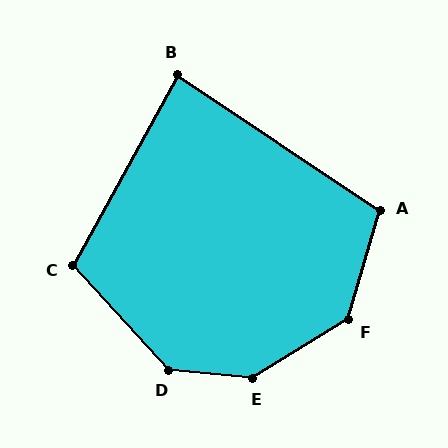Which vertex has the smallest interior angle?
B, at approximately 85 degrees.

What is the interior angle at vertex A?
Approximately 108 degrees (obtuse).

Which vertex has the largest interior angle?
E, at approximately 143 degrees.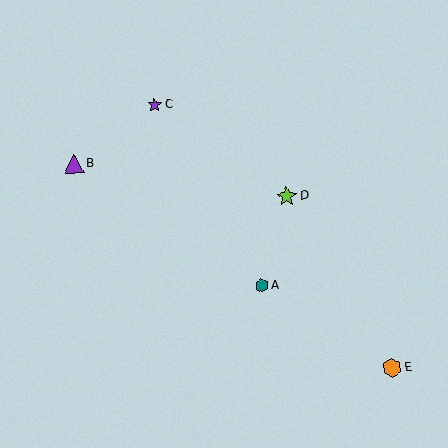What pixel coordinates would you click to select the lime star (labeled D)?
Click at (287, 196) to select the lime star D.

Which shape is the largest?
The lime star (labeled D) is the largest.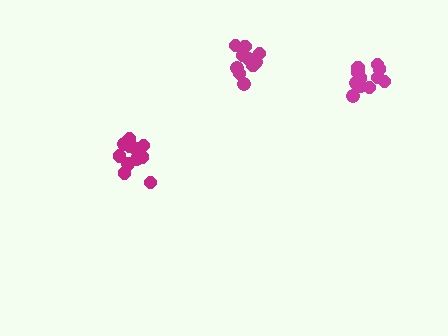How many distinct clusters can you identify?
There are 3 distinct clusters.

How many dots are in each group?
Group 1: 14 dots, Group 2: 11 dots, Group 3: 11 dots (36 total).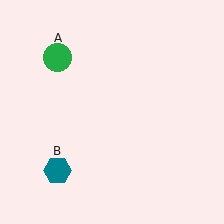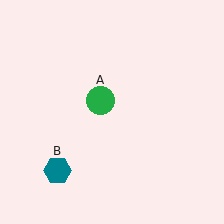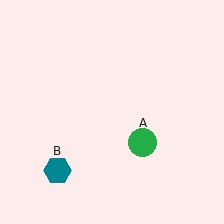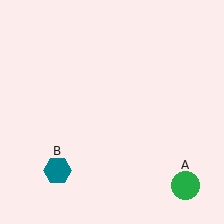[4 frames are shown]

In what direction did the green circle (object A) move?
The green circle (object A) moved down and to the right.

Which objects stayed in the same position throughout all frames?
Teal hexagon (object B) remained stationary.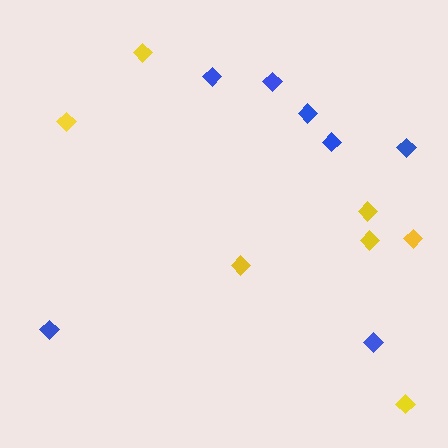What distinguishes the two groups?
There are 2 groups: one group of blue diamonds (7) and one group of yellow diamonds (7).